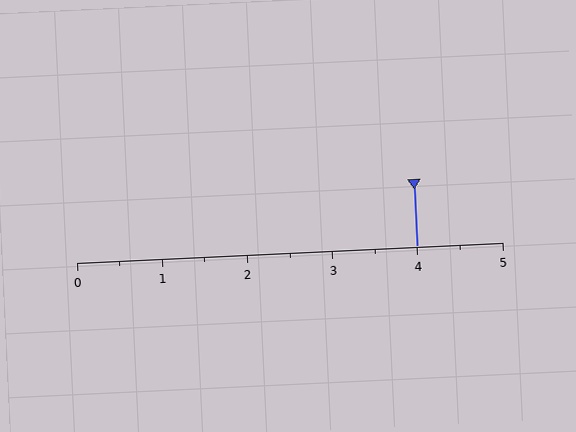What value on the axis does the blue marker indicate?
The marker indicates approximately 4.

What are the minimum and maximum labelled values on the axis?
The axis runs from 0 to 5.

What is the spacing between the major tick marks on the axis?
The major ticks are spaced 1 apart.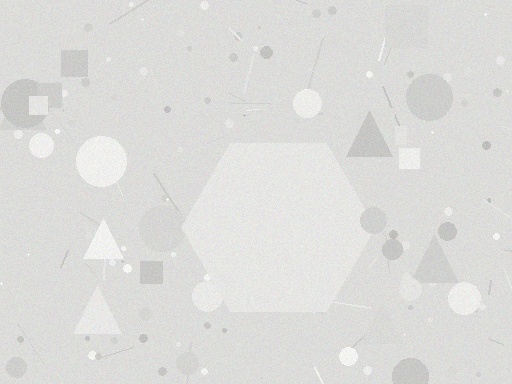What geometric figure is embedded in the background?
A hexagon is embedded in the background.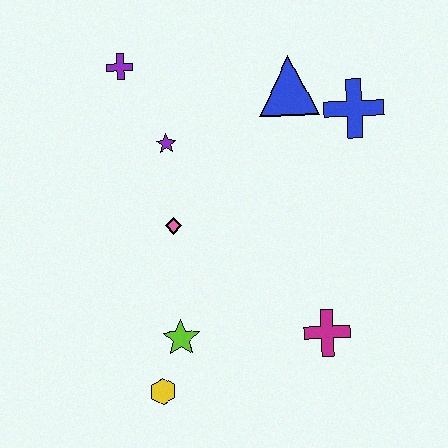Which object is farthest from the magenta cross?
The purple cross is farthest from the magenta cross.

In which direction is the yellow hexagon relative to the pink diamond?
The yellow hexagon is below the pink diamond.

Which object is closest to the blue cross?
The blue triangle is closest to the blue cross.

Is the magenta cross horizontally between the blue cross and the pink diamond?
Yes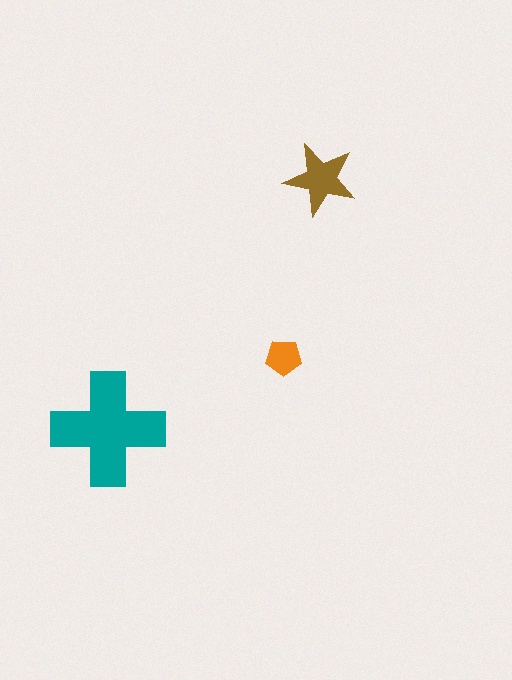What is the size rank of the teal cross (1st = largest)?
1st.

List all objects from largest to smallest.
The teal cross, the brown star, the orange pentagon.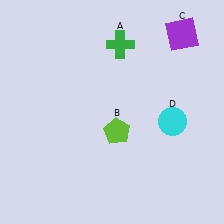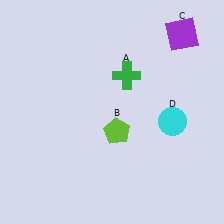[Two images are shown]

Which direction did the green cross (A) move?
The green cross (A) moved down.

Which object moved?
The green cross (A) moved down.